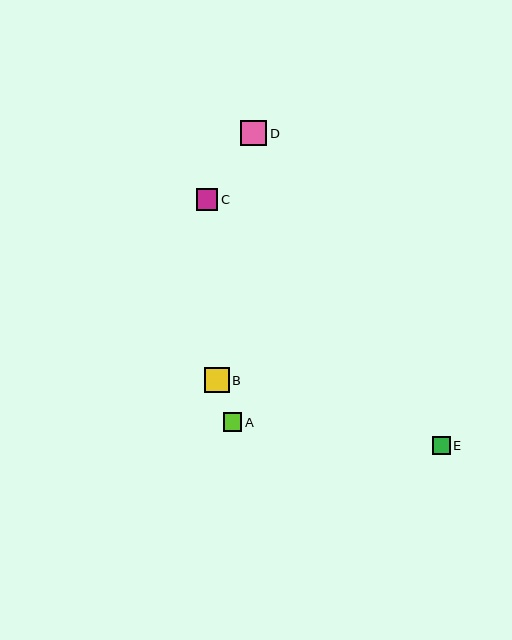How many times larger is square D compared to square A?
Square D is approximately 1.4 times the size of square A.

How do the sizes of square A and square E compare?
Square A and square E are approximately the same size.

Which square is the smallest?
Square E is the smallest with a size of approximately 18 pixels.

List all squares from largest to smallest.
From largest to smallest: D, B, C, A, E.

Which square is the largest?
Square D is the largest with a size of approximately 26 pixels.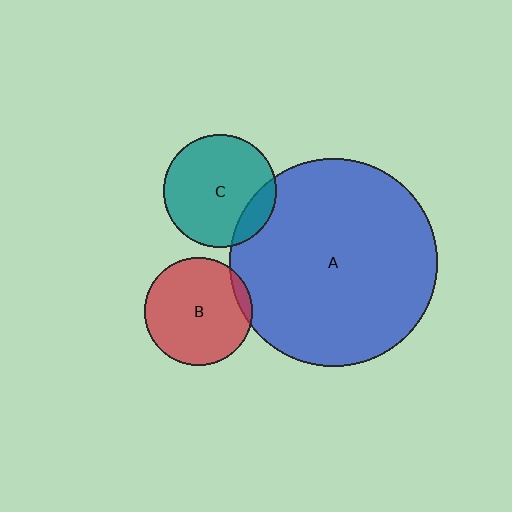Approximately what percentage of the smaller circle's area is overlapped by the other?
Approximately 15%.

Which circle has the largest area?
Circle A (blue).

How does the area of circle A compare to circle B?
Approximately 3.7 times.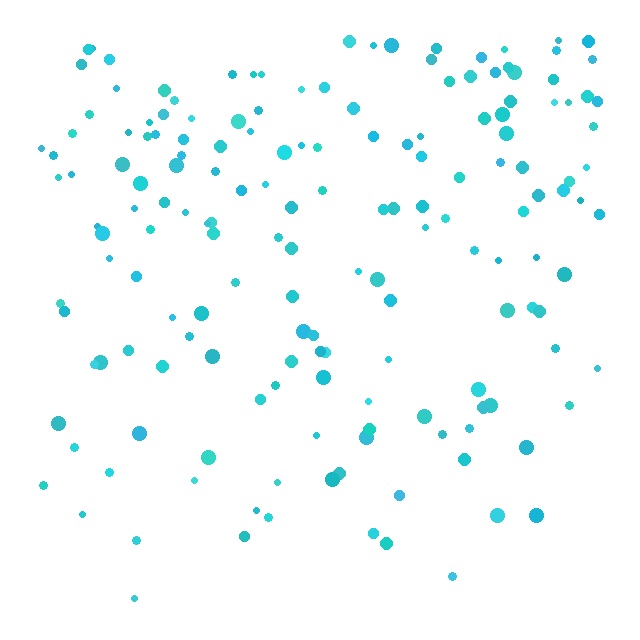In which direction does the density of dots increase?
From bottom to top, with the top side densest.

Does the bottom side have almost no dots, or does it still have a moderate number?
Still a moderate number, just noticeably fewer than the top.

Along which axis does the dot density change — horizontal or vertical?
Vertical.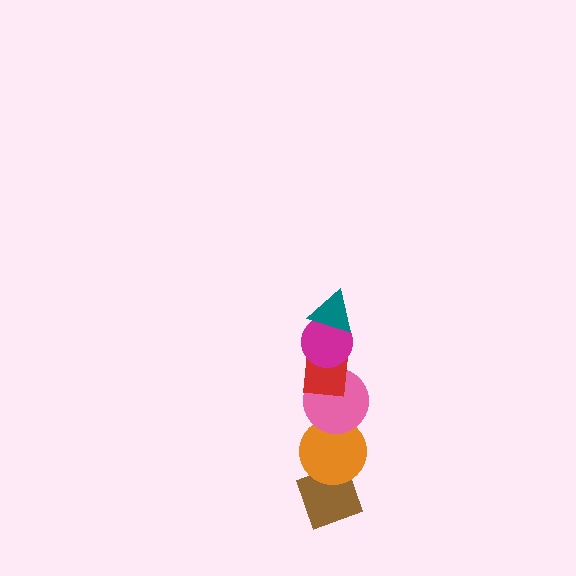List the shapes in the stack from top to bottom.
From top to bottom: the teal triangle, the magenta circle, the red square, the pink circle, the orange circle, the brown diamond.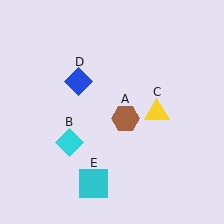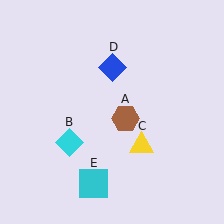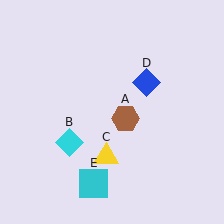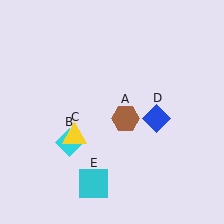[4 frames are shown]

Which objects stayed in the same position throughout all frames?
Brown hexagon (object A) and cyan diamond (object B) and cyan square (object E) remained stationary.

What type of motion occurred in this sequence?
The yellow triangle (object C), blue diamond (object D) rotated clockwise around the center of the scene.